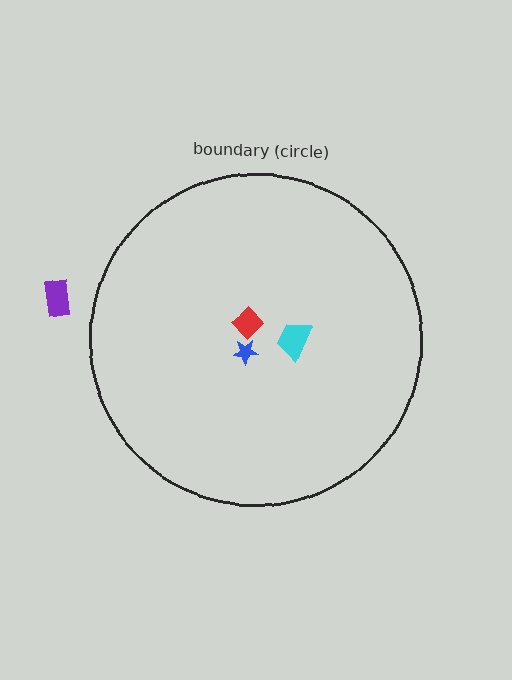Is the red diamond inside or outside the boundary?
Inside.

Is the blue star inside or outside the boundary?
Inside.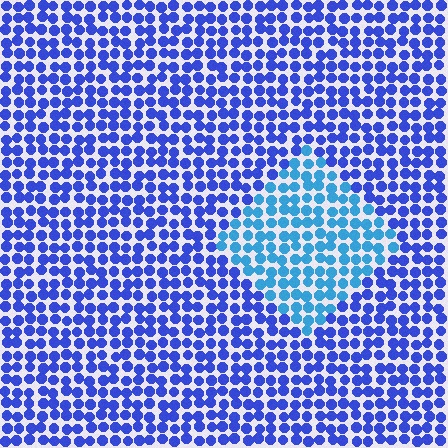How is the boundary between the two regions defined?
The boundary is defined purely by a slight shift in hue (about 33 degrees). Spacing, size, and orientation are identical on both sides.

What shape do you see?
I see a diamond.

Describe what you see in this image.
The image is filled with small blue elements in a uniform arrangement. A diamond-shaped region is visible where the elements are tinted to a slightly different hue, forming a subtle color boundary.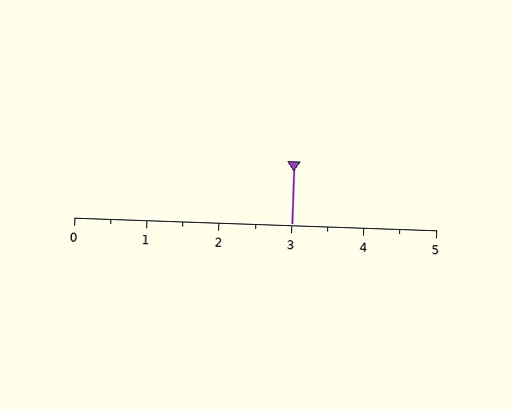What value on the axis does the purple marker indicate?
The marker indicates approximately 3.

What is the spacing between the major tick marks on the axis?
The major ticks are spaced 1 apart.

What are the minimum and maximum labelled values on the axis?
The axis runs from 0 to 5.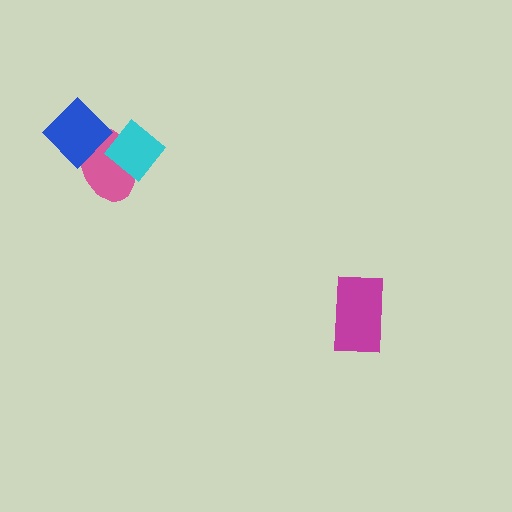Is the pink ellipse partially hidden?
Yes, it is partially covered by another shape.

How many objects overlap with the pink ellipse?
2 objects overlap with the pink ellipse.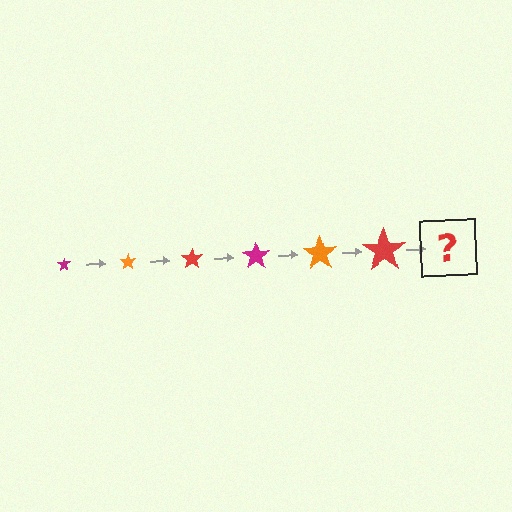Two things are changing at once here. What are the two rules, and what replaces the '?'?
The two rules are that the star grows larger each step and the color cycles through magenta, orange, and red. The '?' should be a magenta star, larger than the previous one.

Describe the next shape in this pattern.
It should be a magenta star, larger than the previous one.